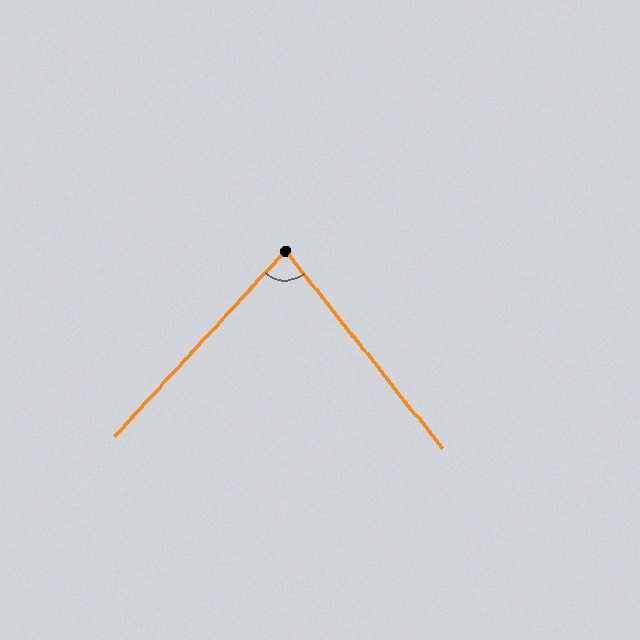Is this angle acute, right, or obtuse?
It is acute.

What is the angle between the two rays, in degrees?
Approximately 81 degrees.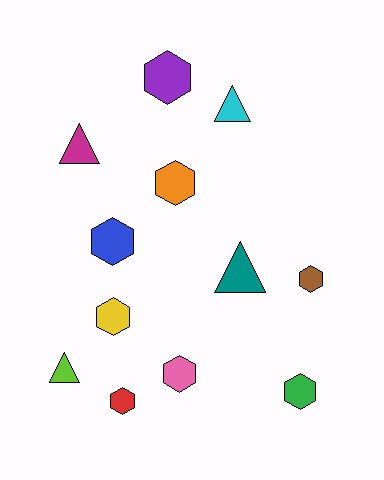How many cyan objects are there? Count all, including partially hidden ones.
There is 1 cyan object.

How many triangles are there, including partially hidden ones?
There are 4 triangles.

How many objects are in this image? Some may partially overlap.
There are 12 objects.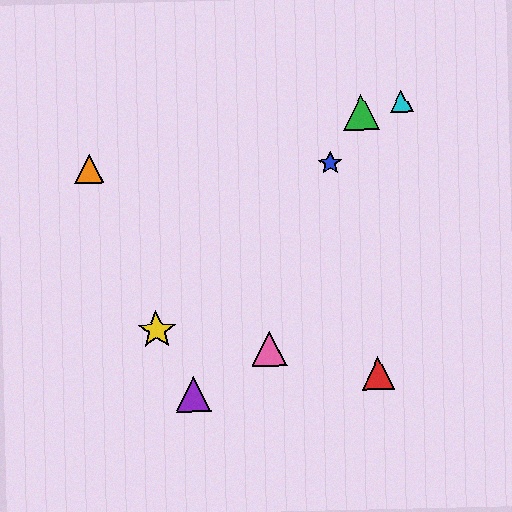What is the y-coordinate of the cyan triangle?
The cyan triangle is at y≈101.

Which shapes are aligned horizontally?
The blue star, the orange triangle are aligned horizontally.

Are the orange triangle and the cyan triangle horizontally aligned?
No, the orange triangle is at y≈169 and the cyan triangle is at y≈101.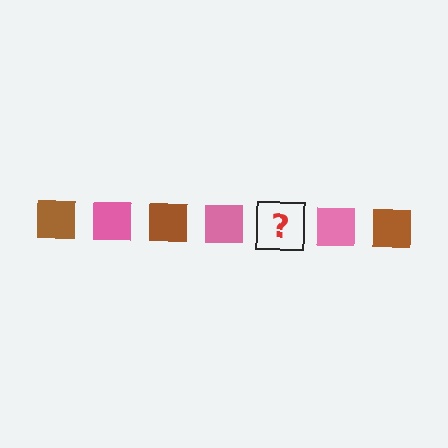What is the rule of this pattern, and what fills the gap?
The rule is that the pattern cycles through brown, pink squares. The gap should be filled with a brown square.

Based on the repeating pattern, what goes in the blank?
The blank should be a brown square.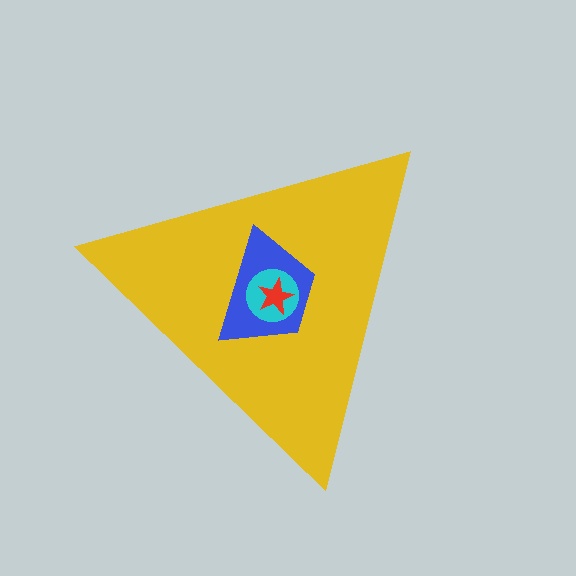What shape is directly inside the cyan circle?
The red star.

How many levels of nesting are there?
4.